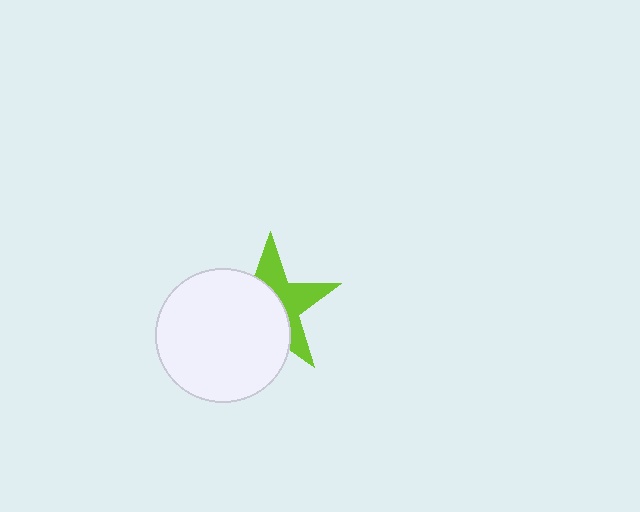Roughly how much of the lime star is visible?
A small part of it is visible (roughly 44%).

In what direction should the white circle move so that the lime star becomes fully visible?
The white circle should move toward the lower-left. That is the shortest direction to clear the overlap and leave the lime star fully visible.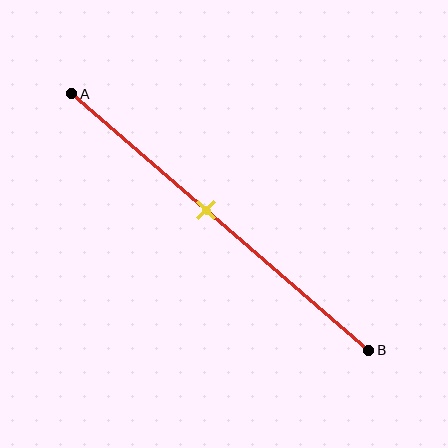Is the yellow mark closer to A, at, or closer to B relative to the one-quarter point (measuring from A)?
The yellow mark is closer to point B than the one-quarter point of segment AB.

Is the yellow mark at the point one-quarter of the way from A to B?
No, the mark is at about 45% from A, not at the 25% one-quarter point.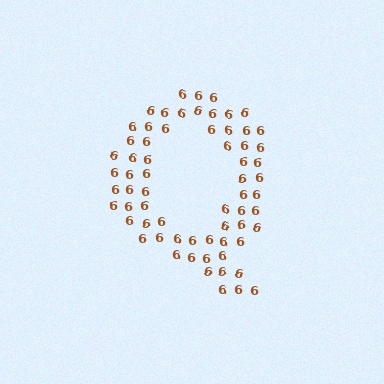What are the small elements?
The small elements are digit 6's.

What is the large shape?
The large shape is the letter Q.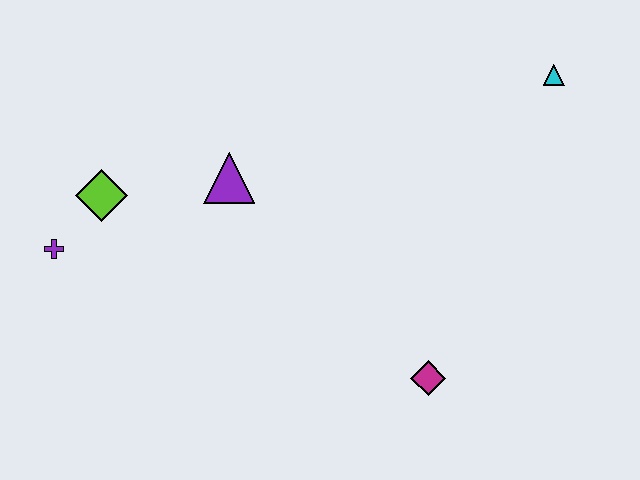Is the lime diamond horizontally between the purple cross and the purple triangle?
Yes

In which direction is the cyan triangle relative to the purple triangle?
The cyan triangle is to the right of the purple triangle.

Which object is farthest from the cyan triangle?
The purple cross is farthest from the cyan triangle.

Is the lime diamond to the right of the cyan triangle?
No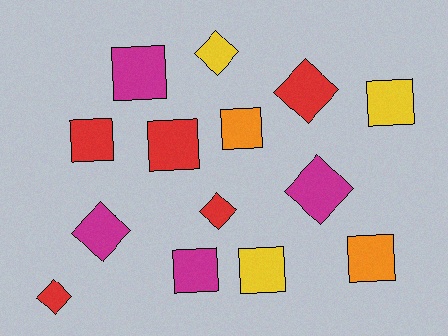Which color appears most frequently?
Red, with 5 objects.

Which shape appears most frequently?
Square, with 8 objects.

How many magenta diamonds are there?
There are 2 magenta diamonds.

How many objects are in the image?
There are 14 objects.